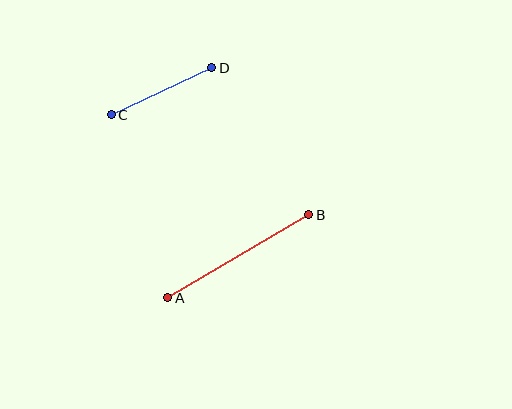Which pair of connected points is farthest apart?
Points A and B are farthest apart.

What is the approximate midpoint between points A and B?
The midpoint is at approximately (238, 256) pixels.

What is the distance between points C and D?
The distance is approximately 111 pixels.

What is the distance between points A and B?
The distance is approximately 164 pixels.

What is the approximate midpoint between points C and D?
The midpoint is at approximately (162, 91) pixels.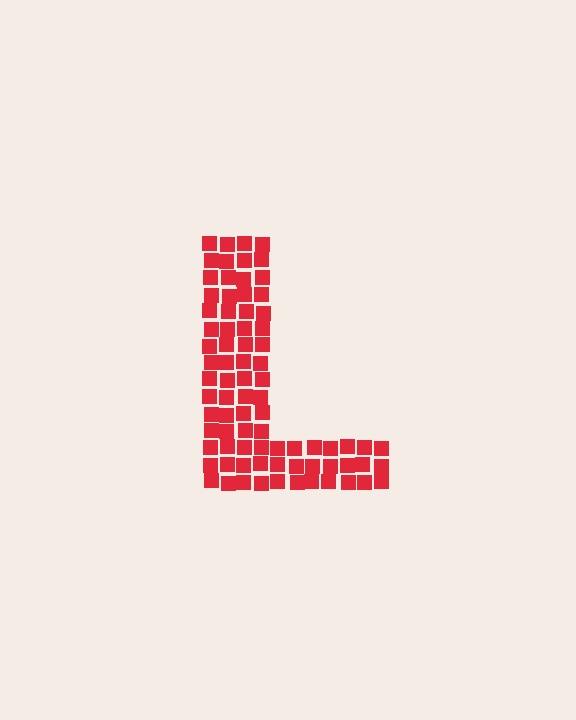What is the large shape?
The large shape is the letter L.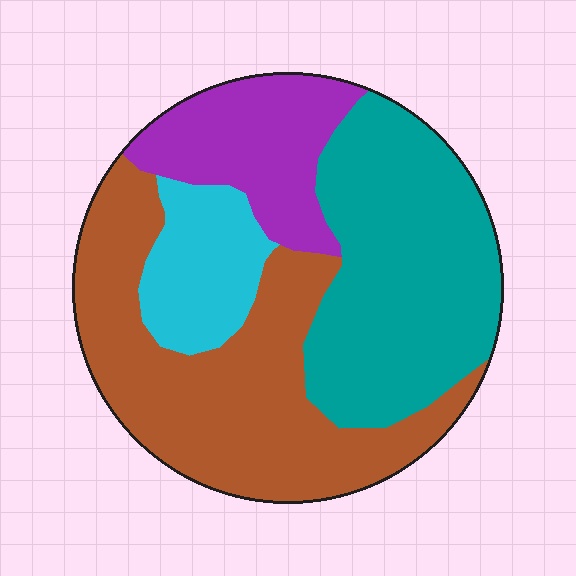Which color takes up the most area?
Brown, at roughly 40%.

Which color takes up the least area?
Cyan, at roughly 10%.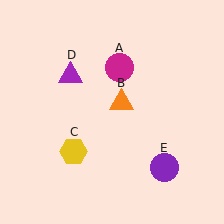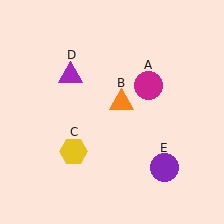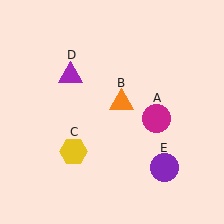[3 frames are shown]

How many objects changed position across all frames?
1 object changed position: magenta circle (object A).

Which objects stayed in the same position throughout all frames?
Orange triangle (object B) and yellow hexagon (object C) and purple triangle (object D) and purple circle (object E) remained stationary.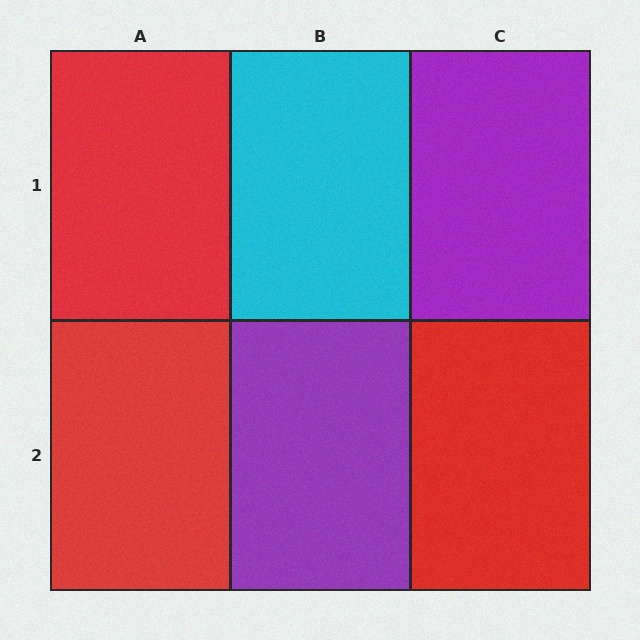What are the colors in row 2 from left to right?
Red, purple, red.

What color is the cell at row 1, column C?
Purple.